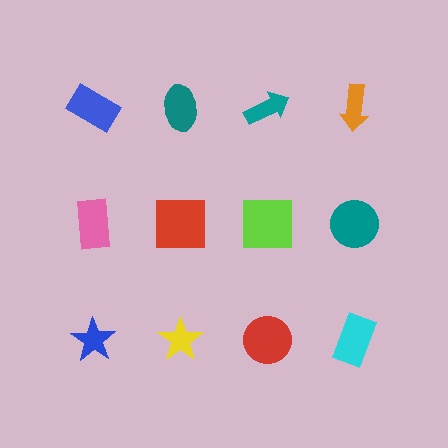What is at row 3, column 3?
A red circle.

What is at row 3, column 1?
A blue star.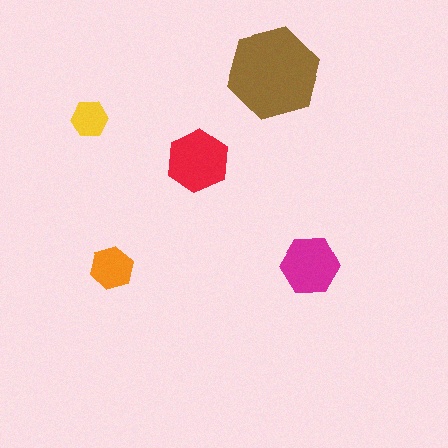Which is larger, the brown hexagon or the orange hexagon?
The brown one.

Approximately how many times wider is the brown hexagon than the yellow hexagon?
About 2.5 times wider.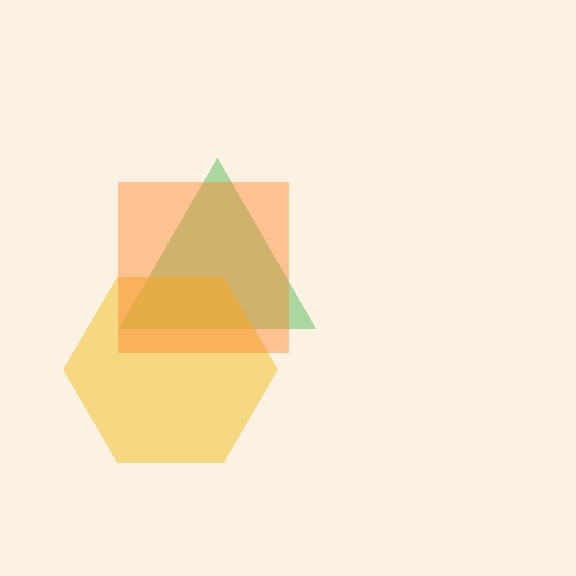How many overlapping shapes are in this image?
There are 3 overlapping shapes in the image.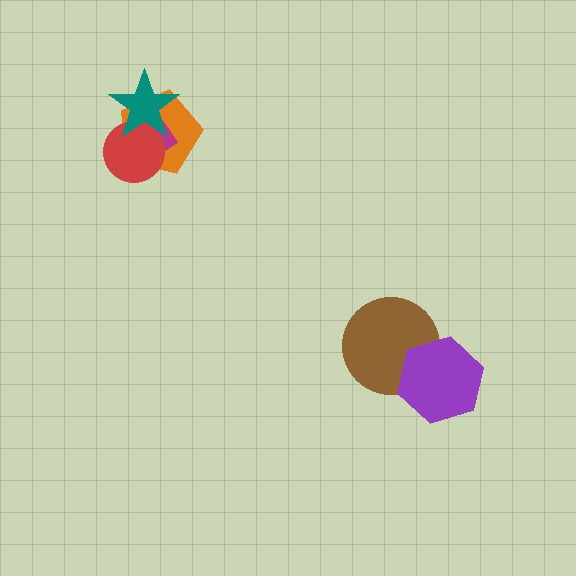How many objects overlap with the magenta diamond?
3 objects overlap with the magenta diamond.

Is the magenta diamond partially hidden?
Yes, it is partially covered by another shape.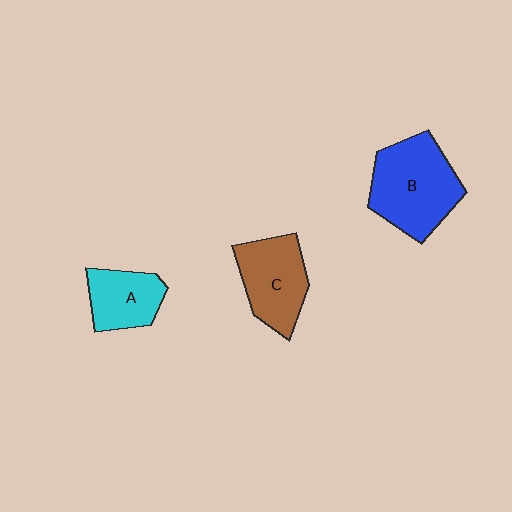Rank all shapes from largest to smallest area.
From largest to smallest: B (blue), C (brown), A (cyan).